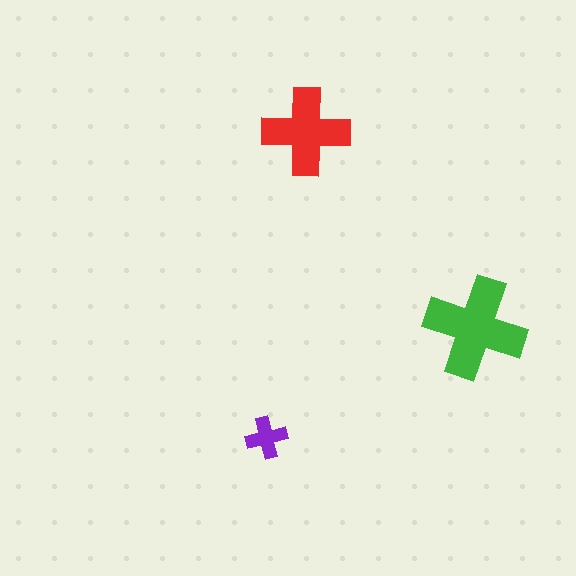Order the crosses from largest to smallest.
the green one, the red one, the purple one.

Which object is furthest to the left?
The purple cross is leftmost.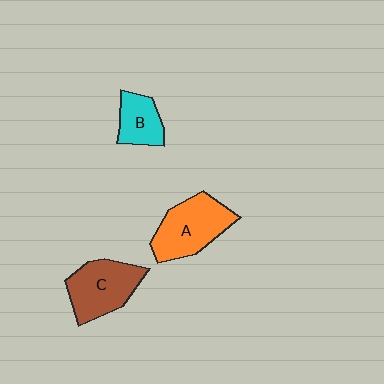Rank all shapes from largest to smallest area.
From largest to smallest: A (orange), C (brown), B (cyan).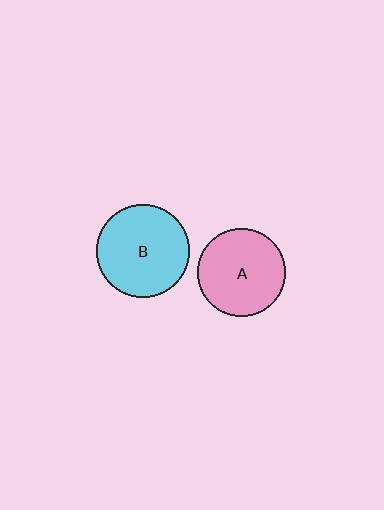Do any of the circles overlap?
No, none of the circles overlap.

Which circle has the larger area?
Circle B (cyan).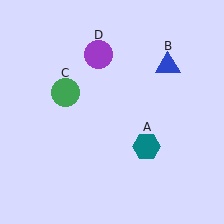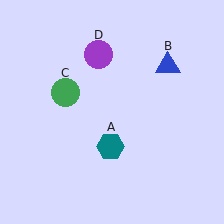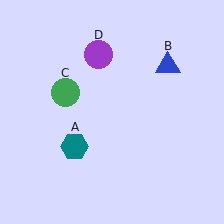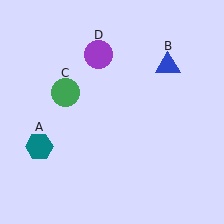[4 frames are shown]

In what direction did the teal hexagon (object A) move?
The teal hexagon (object A) moved left.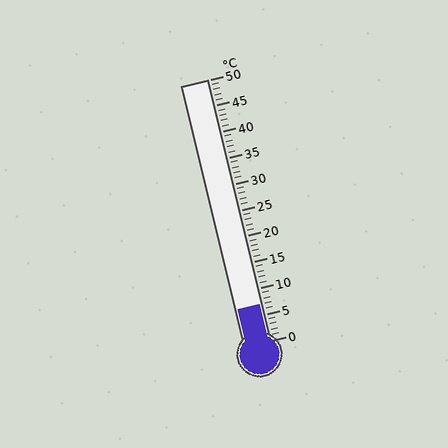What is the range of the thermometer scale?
The thermometer scale ranges from 0°C to 50°C.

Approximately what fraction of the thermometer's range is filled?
The thermometer is filled to approximately 15% of its range.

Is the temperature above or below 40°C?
The temperature is below 40°C.